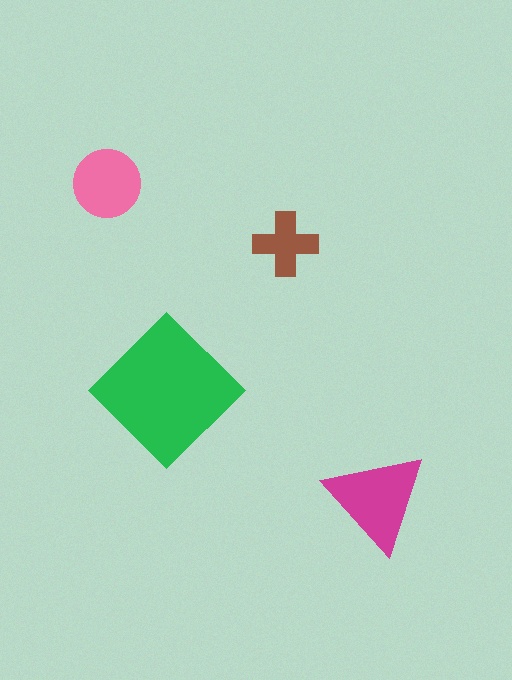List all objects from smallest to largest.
The brown cross, the pink circle, the magenta triangle, the green diamond.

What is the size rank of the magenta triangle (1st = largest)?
2nd.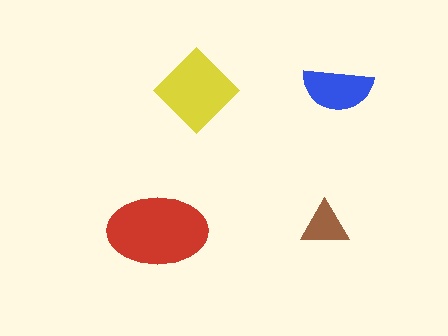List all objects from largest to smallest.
The red ellipse, the yellow diamond, the blue semicircle, the brown triangle.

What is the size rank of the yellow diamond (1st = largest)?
2nd.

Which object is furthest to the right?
The blue semicircle is rightmost.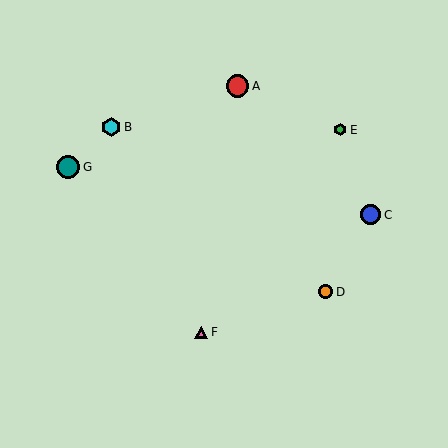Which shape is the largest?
The teal circle (labeled G) is the largest.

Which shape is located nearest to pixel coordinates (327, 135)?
The green hexagon (labeled E) at (340, 130) is nearest to that location.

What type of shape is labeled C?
Shape C is a blue circle.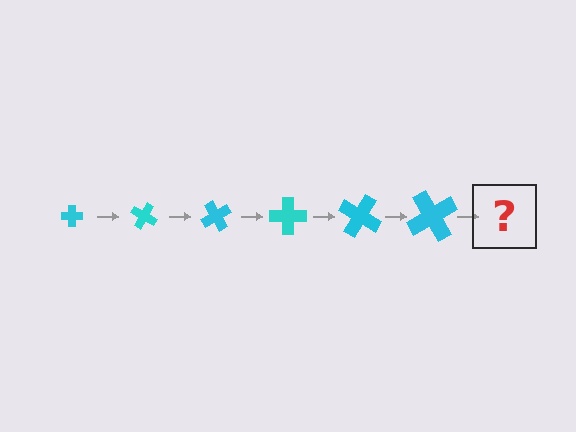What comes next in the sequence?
The next element should be a cross, larger than the previous one and rotated 180 degrees from the start.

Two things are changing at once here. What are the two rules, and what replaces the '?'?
The two rules are that the cross grows larger each step and it rotates 30 degrees each step. The '?' should be a cross, larger than the previous one and rotated 180 degrees from the start.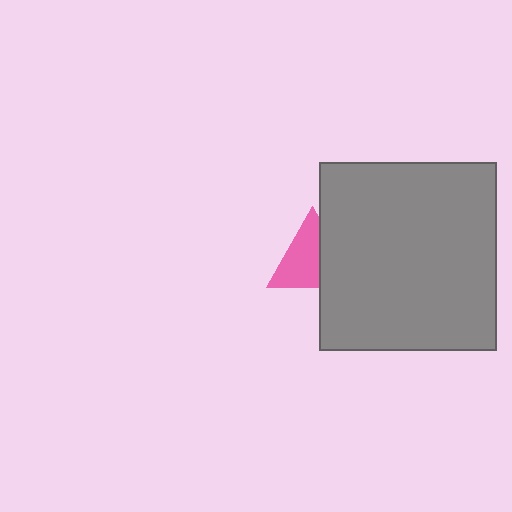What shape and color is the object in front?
The object in front is a gray rectangle.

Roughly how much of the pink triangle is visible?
About half of it is visible (roughly 63%).